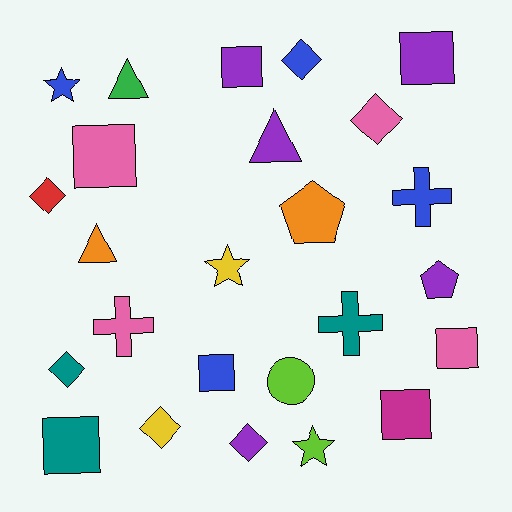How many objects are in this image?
There are 25 objects.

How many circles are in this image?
There is 1 circle.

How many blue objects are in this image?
There are 4 blue objects.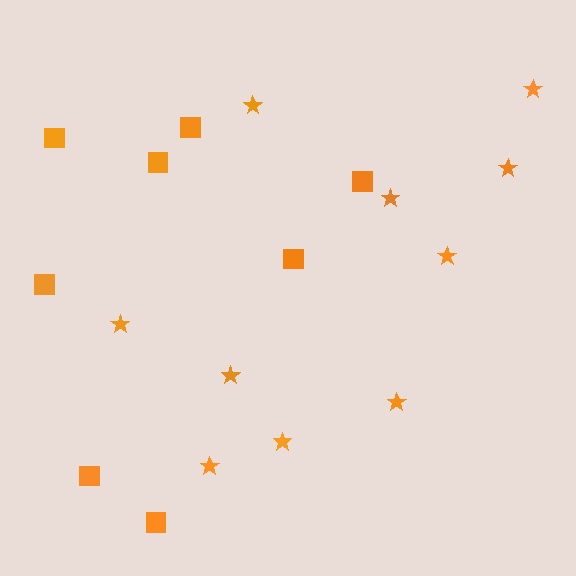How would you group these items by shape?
There are 2 groups: one group of squares (8) and one group of stars (10).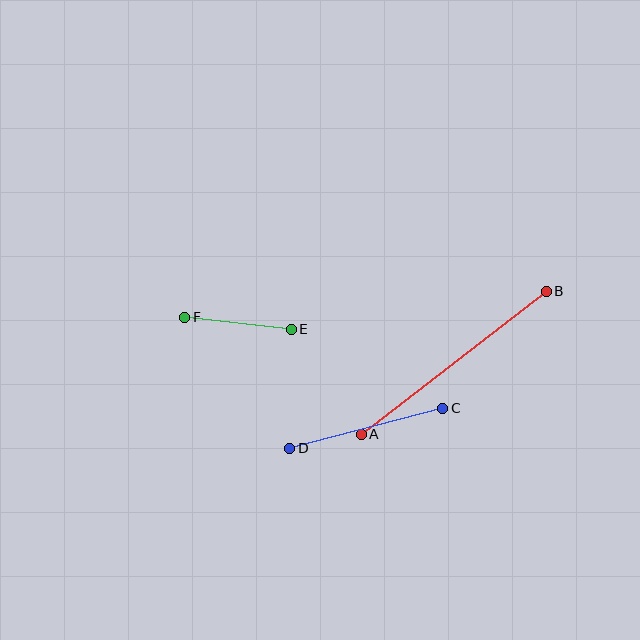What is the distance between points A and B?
The distance is approximately 234 pixels.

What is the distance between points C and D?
The distance is approximately 158 pixels.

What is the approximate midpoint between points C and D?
The midpoint is at approximately (366, 428) pixels.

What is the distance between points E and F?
The distance is approximately 107 pixels.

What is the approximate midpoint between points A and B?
The midpoint is at approximately (454, 363) pixels.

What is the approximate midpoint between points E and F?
The midpoint is at approximately (238, 323) pixels.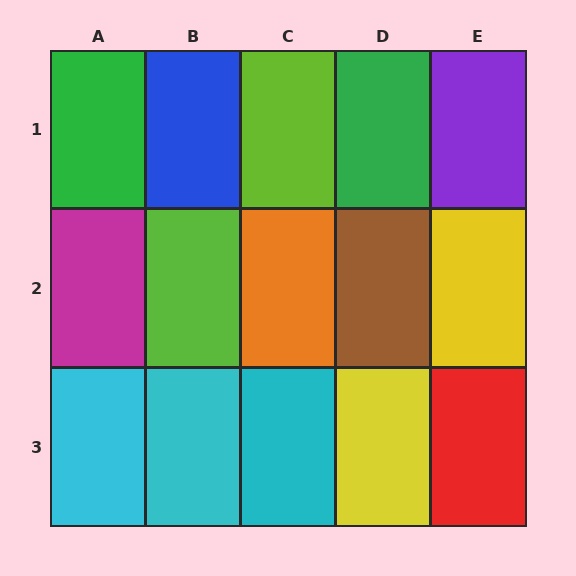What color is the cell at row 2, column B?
Lime.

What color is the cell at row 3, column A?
Cyan.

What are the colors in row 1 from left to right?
Green, blue, lime, green, purple.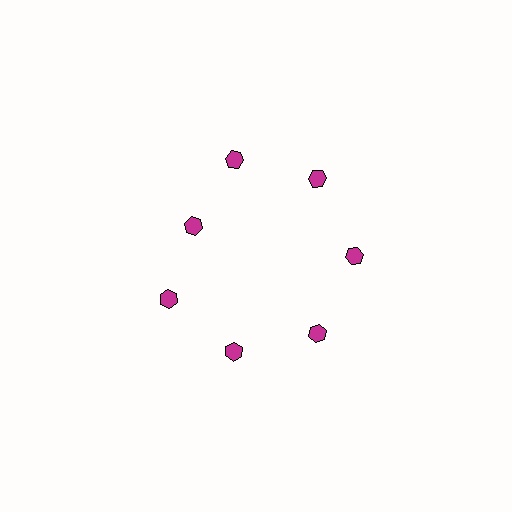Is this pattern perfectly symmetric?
No. The 7 magenta hexagons are arranged in a ring, but one element near the 10 o'clock position is pulled inward toward the center, breaking the 7-fold rotational symmetry.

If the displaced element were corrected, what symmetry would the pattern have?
It would have 7-fold rotational symmetry — the pattern would map onto itself every 51 degrees.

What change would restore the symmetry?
The symmetry would be restored by moving it outward, back onto the ring so that all 7 hexagons sit at equal angles and equal distance from the center.